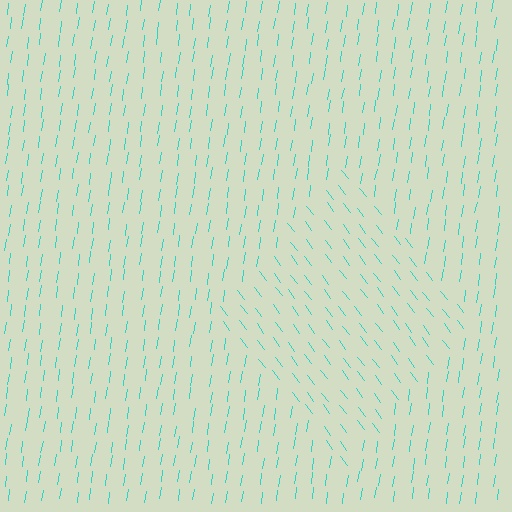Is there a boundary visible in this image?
Yes, there is a texture boundary formed by a change in line orientation.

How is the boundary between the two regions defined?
The boundary is defined purely by a change in line orientation (approximately 45 degrees difference). All lines are the same color and thickness.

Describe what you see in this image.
The image is filled with small cyan line segments. A diamond region in the image has lines oriented differently from the surrounding lines, creating a visible texture boundary.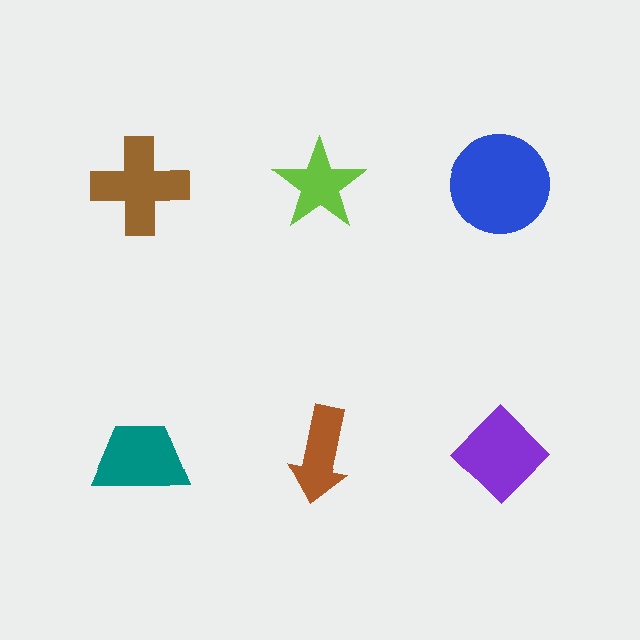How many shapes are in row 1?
3 shapes.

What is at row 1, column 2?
A lime star.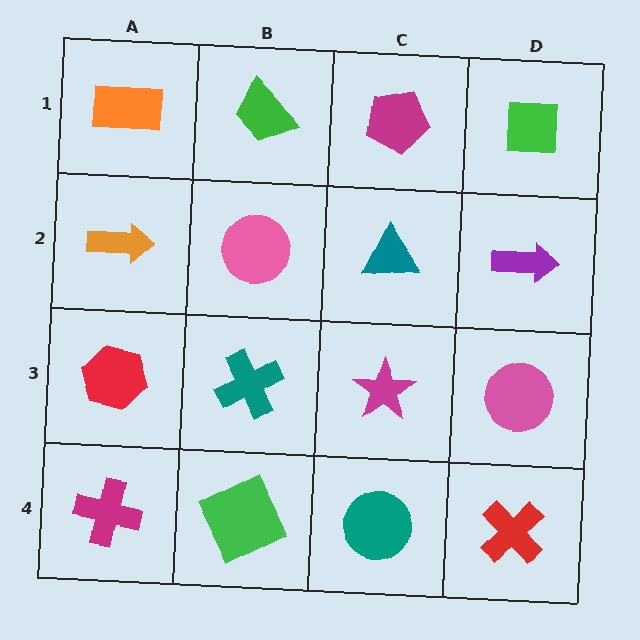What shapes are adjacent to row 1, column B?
A pink circle (row 2, column B), an orange rectangle (row 1, column A), a magenta pentagon (row 1, column C).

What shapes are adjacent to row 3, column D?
A purple arrow (row 2, column D), a red cross (row 4, column D), a magenta star (row 3, column C).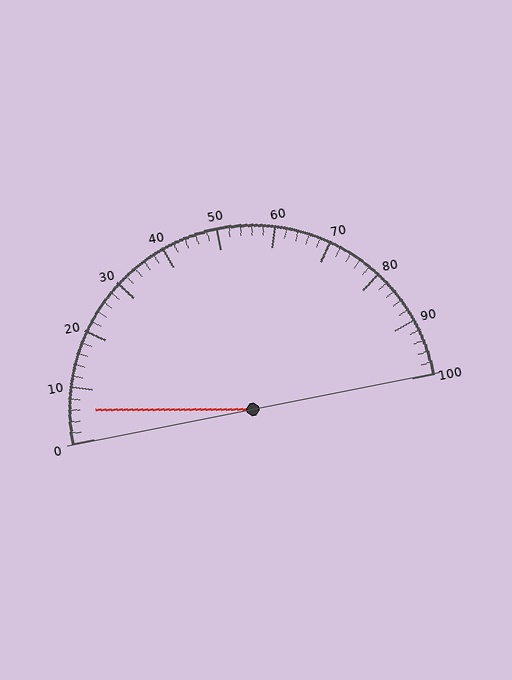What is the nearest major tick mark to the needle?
The nearest major tick mark is 10.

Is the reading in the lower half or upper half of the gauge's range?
The reading is in the lower half of the range (0 to 100).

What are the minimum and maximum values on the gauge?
The gauge ranges from 0 to 100.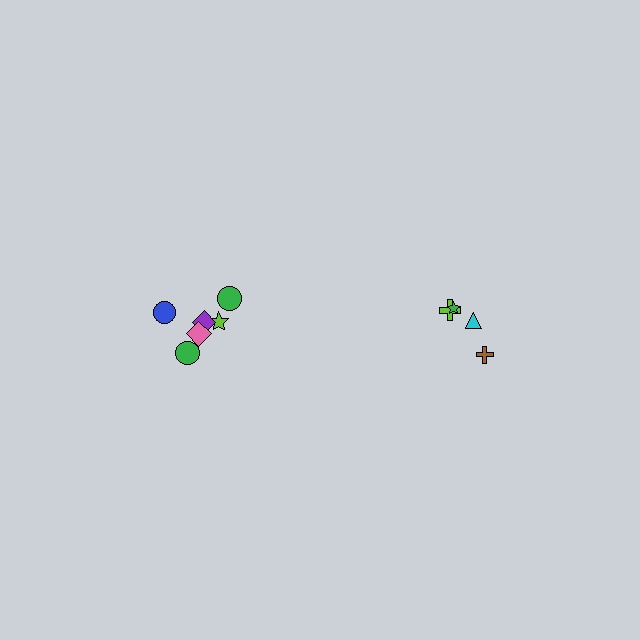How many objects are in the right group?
There are 4 objects.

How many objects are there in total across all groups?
There are 10 objects.